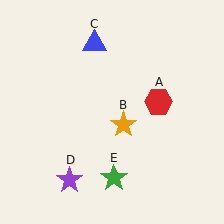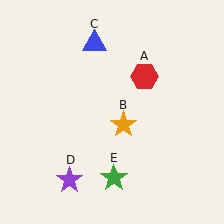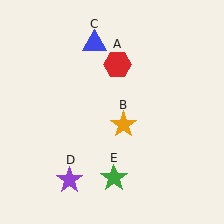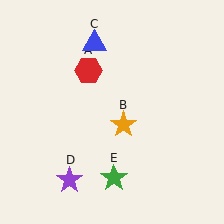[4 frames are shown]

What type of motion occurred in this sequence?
The red hexagon (object A) rotated counterclockwise around the center of the scene.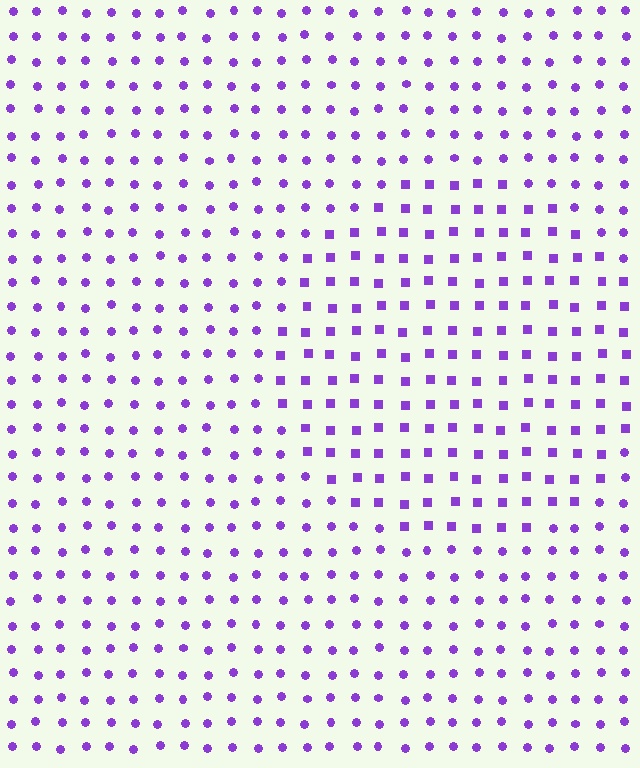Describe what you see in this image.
The image is filled with small purple elements arranged in a uniform grid. A circle-shaped region contains squares, while the surrounding area contains circles. The boundary is defined purely by the change in element shape.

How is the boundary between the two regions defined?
The boundary is defined by a change in element shape: squares inside vs. circles outside. All elements share the same color and spacing.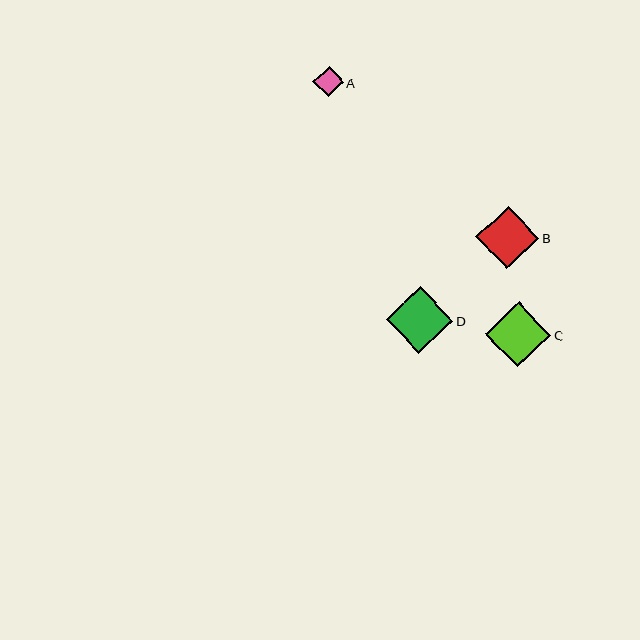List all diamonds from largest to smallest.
From largest to smallest: D, C, B, A.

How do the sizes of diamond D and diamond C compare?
Diamond D and diamond C are approximately the same size.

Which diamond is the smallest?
Diamond A is the smallest with a size of approximately 31 pixels.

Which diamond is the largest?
Diamond D is the largest with a size of approximately 67 pixels.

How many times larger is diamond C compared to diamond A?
Diamond C is approximately 2.1 times the size of diamond A.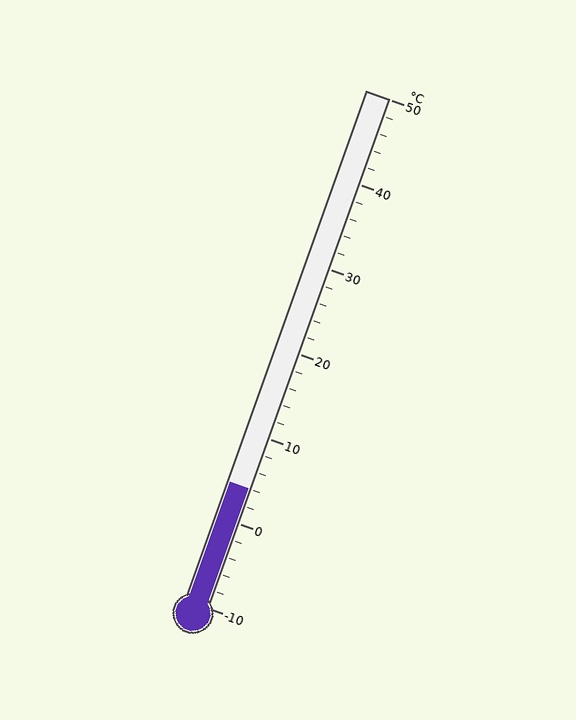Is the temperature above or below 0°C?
The temperature is above 0°C.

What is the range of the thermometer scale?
The thermometer scale ranges from -10°C to 50°C.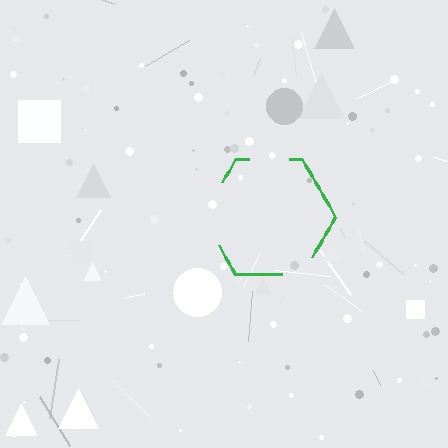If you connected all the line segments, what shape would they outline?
They would outline a hexagon.